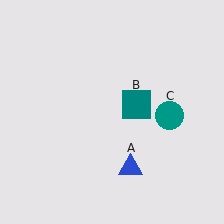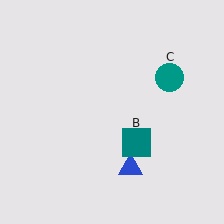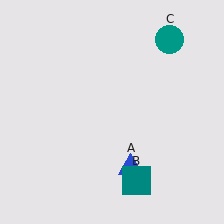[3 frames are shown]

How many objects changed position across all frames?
2 objects changed position: teal square (object B), teal circle (object C).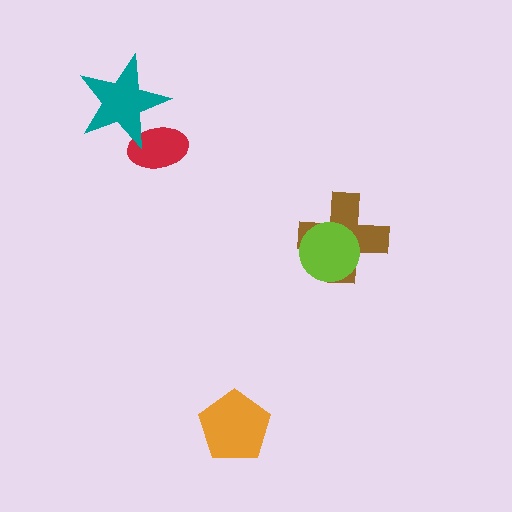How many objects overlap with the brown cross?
1 object overlaps with the brown cross.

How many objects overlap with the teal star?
1 object overlaps with the teal star.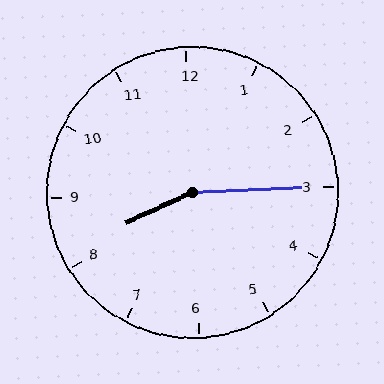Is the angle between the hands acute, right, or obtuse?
It is obtuse.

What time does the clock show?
8:15.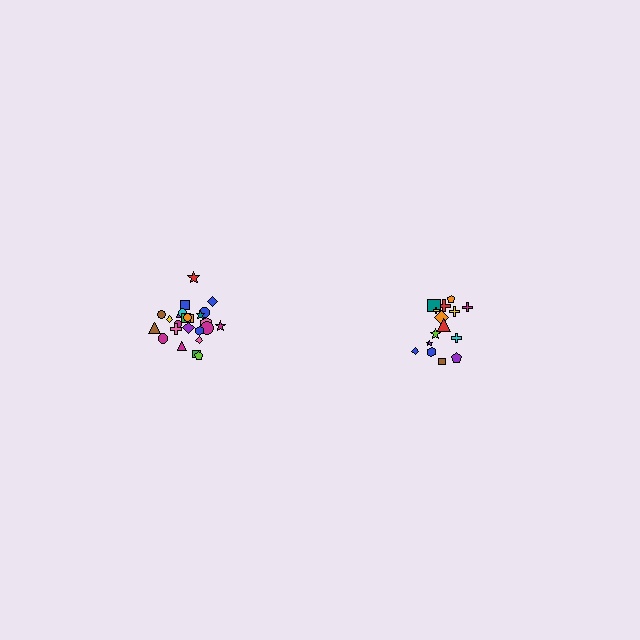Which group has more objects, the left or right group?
The left group.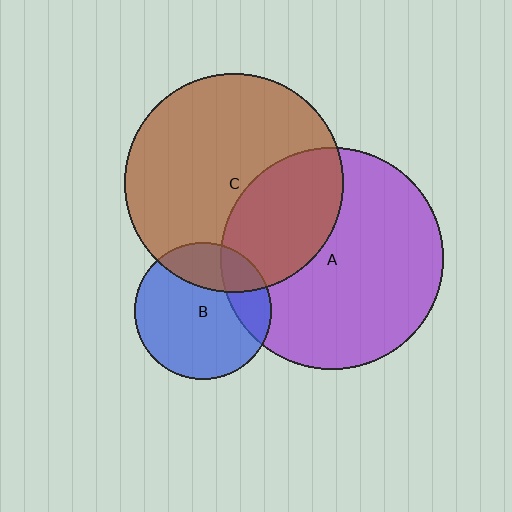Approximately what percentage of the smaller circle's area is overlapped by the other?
Approximately 20%.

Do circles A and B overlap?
Yes.